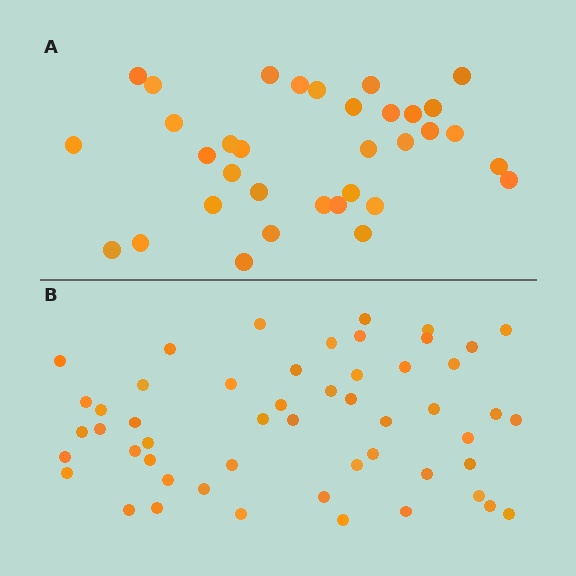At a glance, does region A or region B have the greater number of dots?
Region B (the bottom region) has more dots.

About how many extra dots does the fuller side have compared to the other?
Region B has approximately 20 more dots than region A.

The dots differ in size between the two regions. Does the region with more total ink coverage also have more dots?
No. Region A has more total ink coverage because its dots are larger, but region B actually contains more individual dots. Total area can be misleading — the number of items is what matters here.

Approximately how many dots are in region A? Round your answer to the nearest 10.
About 30 dots. (The exact count is 34, which rounds to 30.)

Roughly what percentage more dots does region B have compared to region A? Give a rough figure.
About 55% more.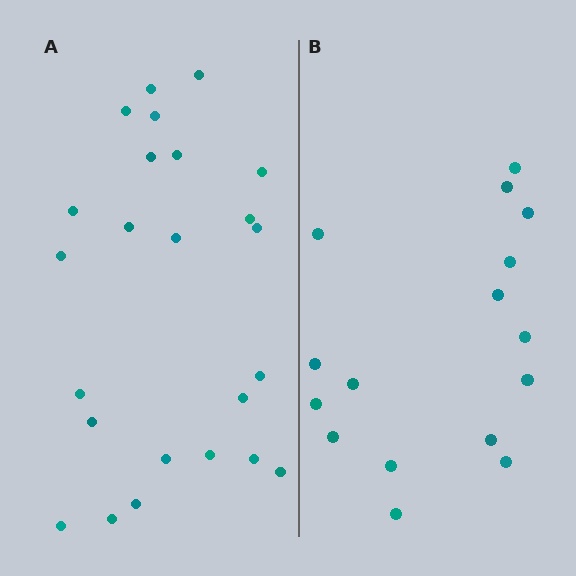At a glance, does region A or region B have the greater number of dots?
Region A (the left region) has more dots.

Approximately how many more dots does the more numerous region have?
Region A has roughly 8 or so more dots than region B.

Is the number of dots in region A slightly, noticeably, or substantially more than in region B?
Region A has substantially more. The ratio is roughly 1.5 to 1.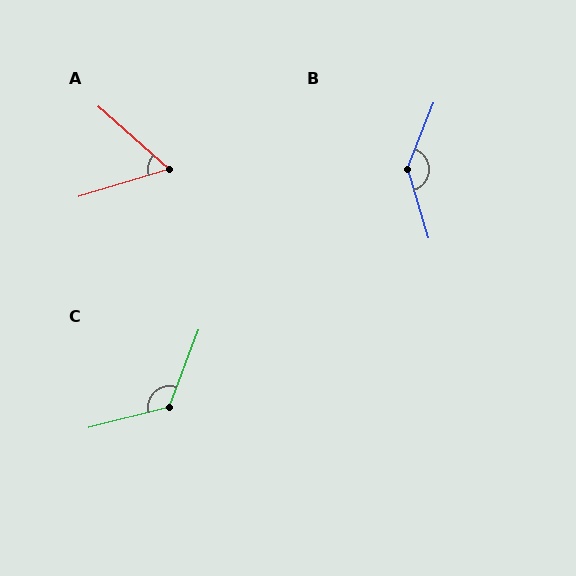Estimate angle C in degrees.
Approximately 125 degrees.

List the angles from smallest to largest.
A (59°), C (125°), B (141°).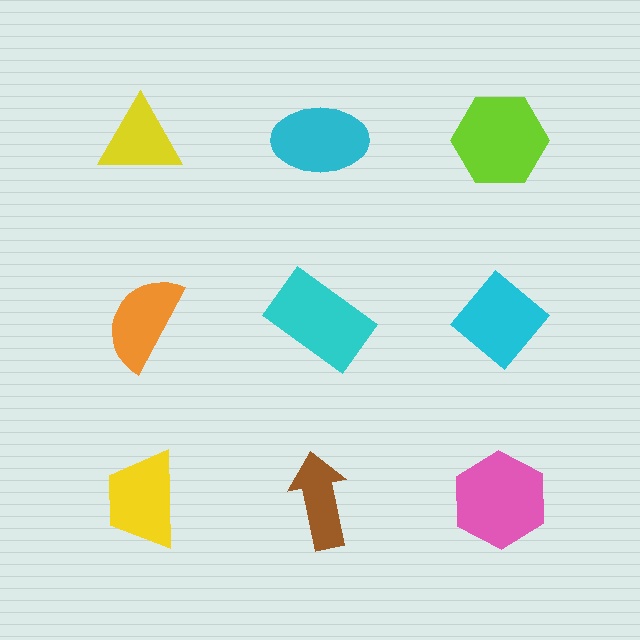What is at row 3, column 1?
A yellow trapezoid.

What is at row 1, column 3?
A lime hexagon.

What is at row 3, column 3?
A pink hexagon.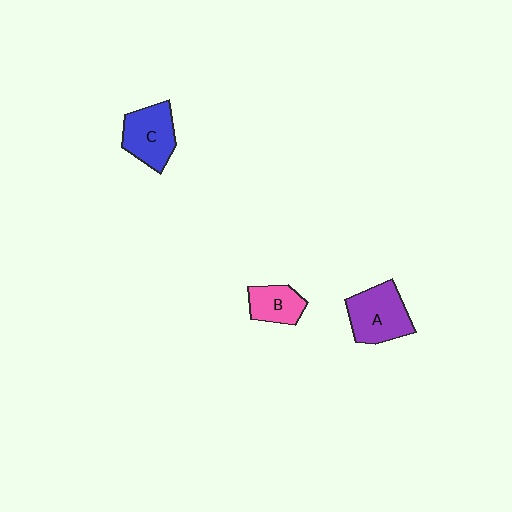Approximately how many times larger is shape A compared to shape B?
Approximately 1.6 times.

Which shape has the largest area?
Shape A (purple).